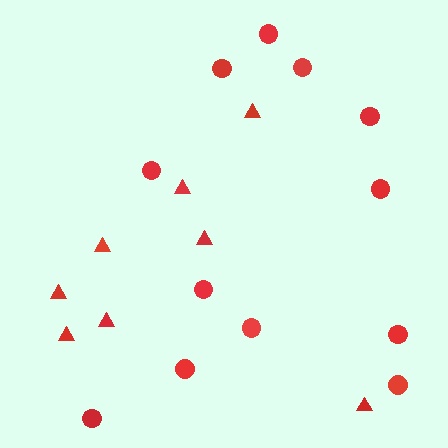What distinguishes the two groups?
There are 2 groups: one group of triangles (8) and one group of circles (12).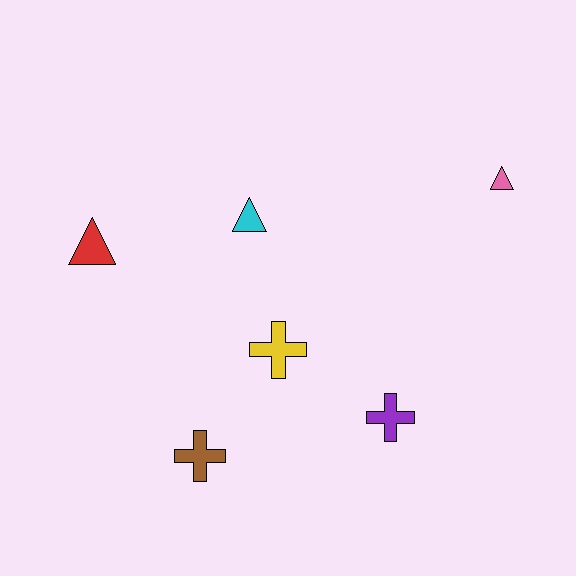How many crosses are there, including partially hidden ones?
There are 3 crosses.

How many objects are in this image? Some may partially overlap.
There are 6 objects.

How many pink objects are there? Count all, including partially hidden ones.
There is 1 pink object.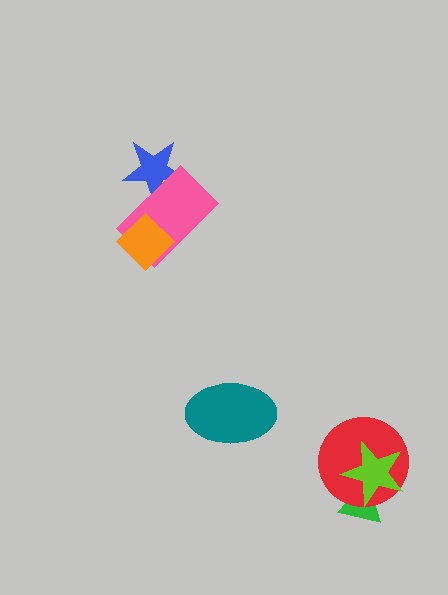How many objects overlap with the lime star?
2 objects overlap with the lime star.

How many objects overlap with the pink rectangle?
2 objects overlap with the pink rectangle.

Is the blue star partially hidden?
Yes, it is partially covered by another shape.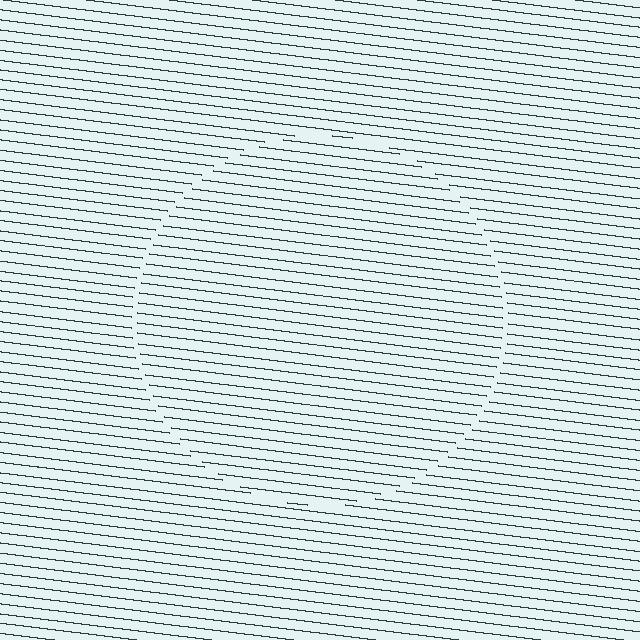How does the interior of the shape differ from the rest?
The interior of the shape contains the same grating, shifted by half a period — the contour is defined by the phase discontinuity where line-ends from the inner and outer gratings abut.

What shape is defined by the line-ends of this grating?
An illusory circle. The interior of the shape contains the same grating, shifted by half a period — the contour is defined by the phase discontinuity where line-ends from the inner and outer gratings abut.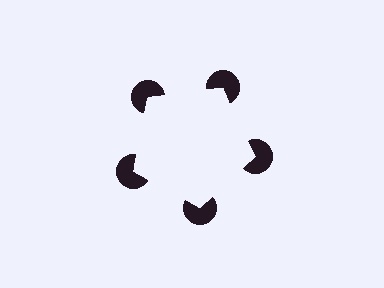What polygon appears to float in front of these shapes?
An illusory pentagon — its edges are inferred from the aligned wedge cuts in the pac-man discs, not physically drawn.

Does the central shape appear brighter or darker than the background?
It typically appears slightly brighter than the background, even though no actual brightness change is drawn.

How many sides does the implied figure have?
5 sides.